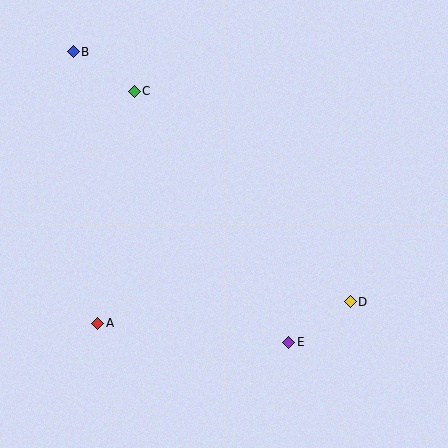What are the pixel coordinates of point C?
Point C is at (134, 91).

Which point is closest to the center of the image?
Point E at (289, 342) is closest to the center.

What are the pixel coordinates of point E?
Point E is at (289, 342).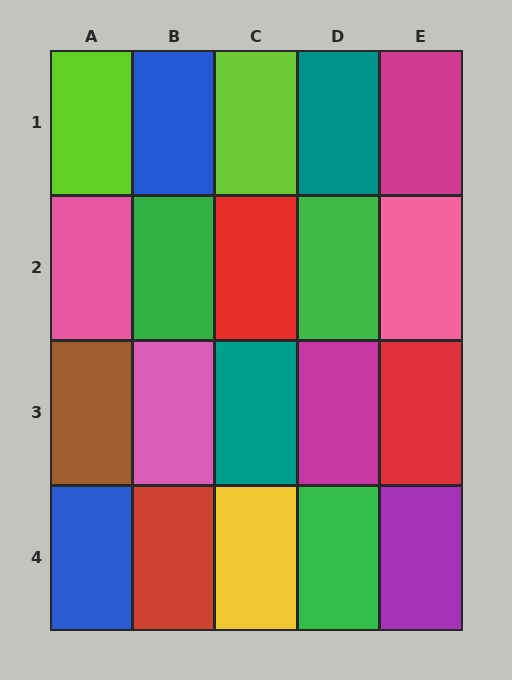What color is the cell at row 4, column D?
Green.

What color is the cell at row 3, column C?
Teal.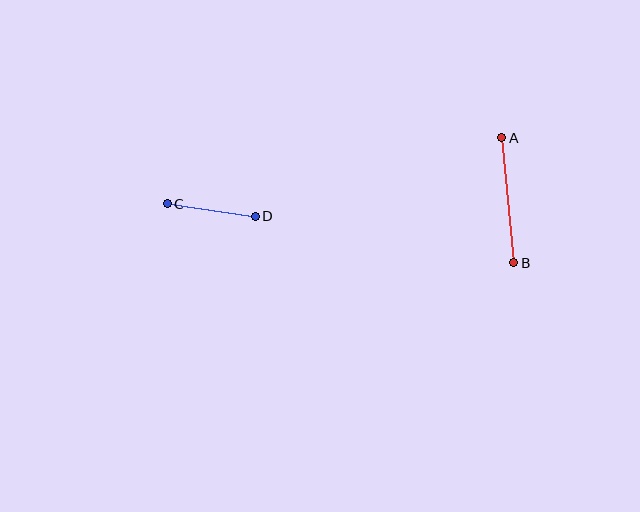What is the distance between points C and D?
The distance is approximately 89 pixels.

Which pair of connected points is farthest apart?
Points A and B are farthest apart.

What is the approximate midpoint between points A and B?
The midpoint is at approximately (508, 200) pixels.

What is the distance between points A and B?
The distance is approximately 126 pixels.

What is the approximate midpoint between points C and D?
The midpoint is at approximately (211, 210) pixels.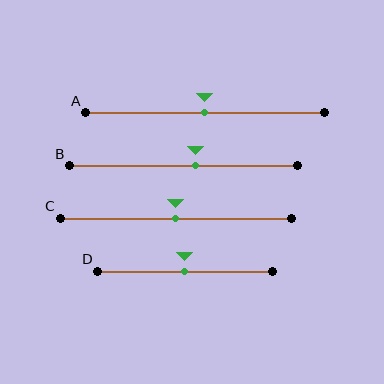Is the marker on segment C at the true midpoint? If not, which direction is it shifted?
Yes, the marker on segment C is at the true midpoint.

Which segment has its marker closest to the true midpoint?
Segment A has its marker closest to the true midpoint.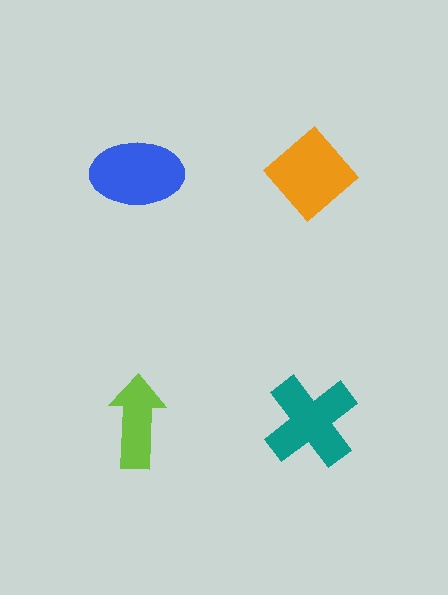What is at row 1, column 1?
A blue ellipse.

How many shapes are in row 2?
2 shapes.